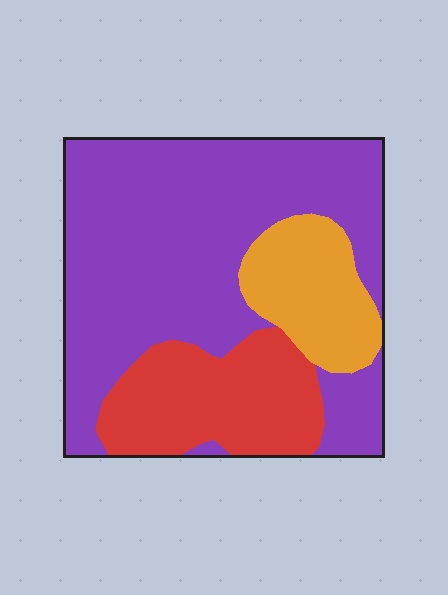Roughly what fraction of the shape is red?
Red covers around 20% of the shape.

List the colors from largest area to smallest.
From largest to smallest: purple, red, orange.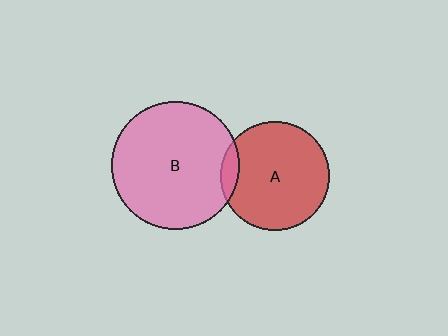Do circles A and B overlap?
Yes.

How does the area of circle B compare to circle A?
Approximately 1.4 times.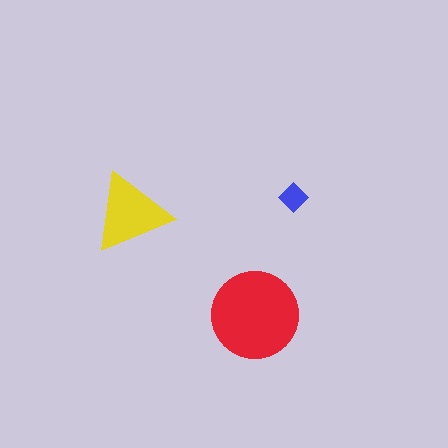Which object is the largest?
The red circle.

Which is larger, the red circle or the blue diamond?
The red circle.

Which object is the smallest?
The blue diamond.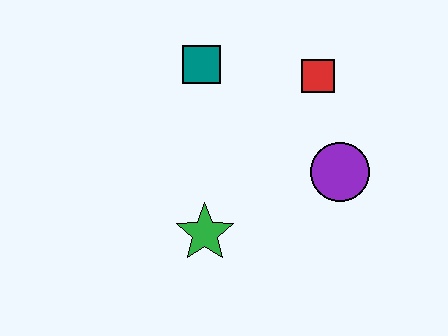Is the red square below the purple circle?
No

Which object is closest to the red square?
The purple circle is closest to the red square.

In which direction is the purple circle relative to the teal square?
The purple circle is to the right of the teal square.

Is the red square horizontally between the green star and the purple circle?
Yes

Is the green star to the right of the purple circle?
No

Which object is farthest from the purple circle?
The teal square is farthest from the purple circle.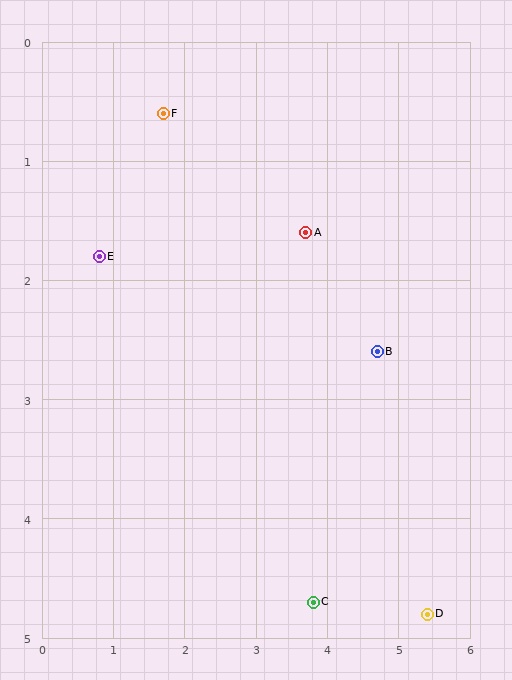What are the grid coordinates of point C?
Point C is at approximately (3.8, 4.7).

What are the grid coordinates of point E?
Point E is at approximately (0.8, 1.8).